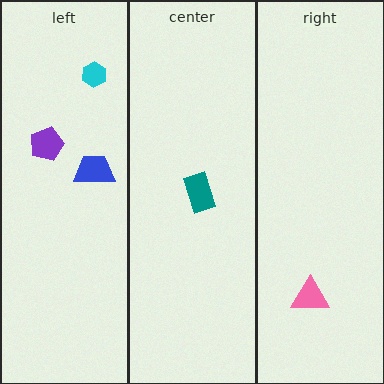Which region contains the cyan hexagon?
The left region.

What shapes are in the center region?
The teal rectangle.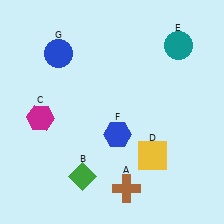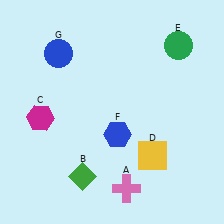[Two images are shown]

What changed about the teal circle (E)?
In Image 1, E is teal. In Image 2, it changed to green.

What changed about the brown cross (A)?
In Image 1, A is brown. In Image 2, it changed to pink.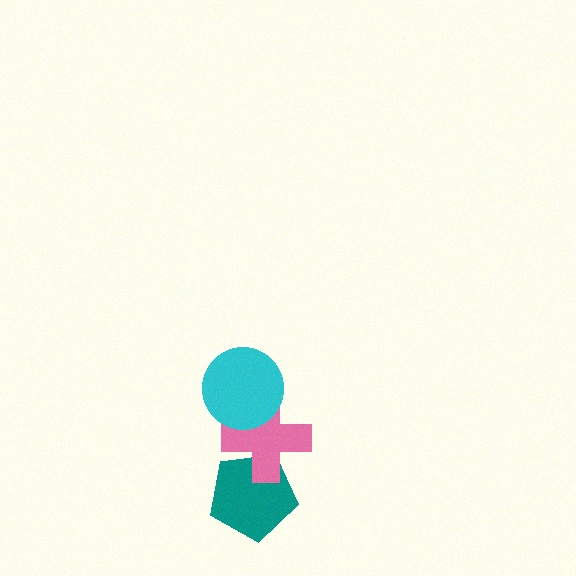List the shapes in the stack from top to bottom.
From top to bottom: the cyan circle, the pink cross, the teal pentagon.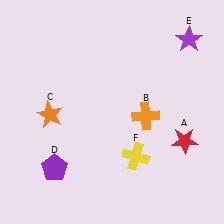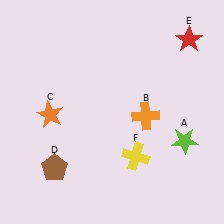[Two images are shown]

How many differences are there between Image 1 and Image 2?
There are 3 differences between the two images.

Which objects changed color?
A changed from red to lime. D changed from purple to brown. E changed from purple to red.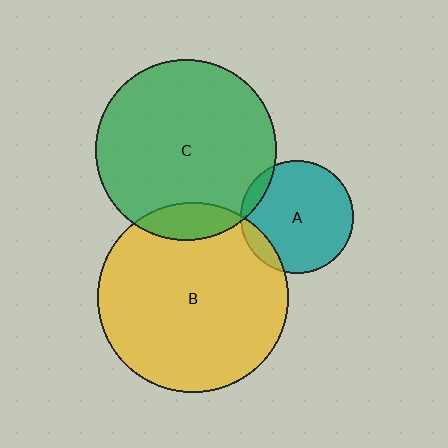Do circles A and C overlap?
Yes.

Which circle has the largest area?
Circle B (yellow).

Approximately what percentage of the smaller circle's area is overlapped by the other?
Approximately 10%.